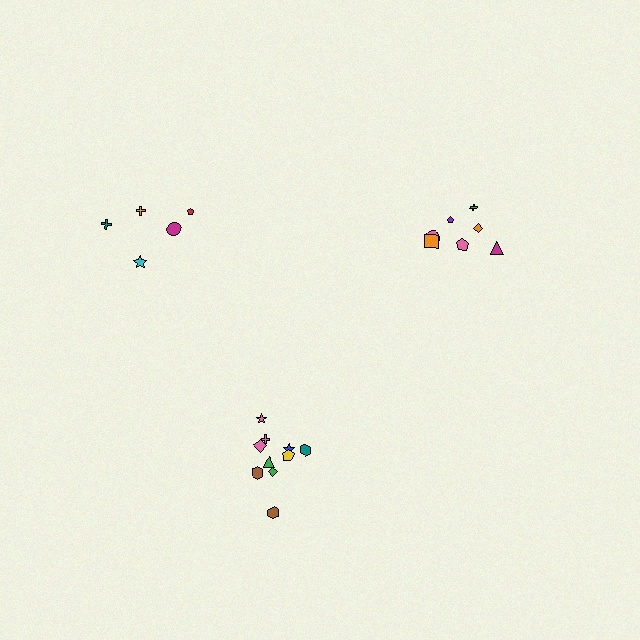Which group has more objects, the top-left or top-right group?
The top-right group.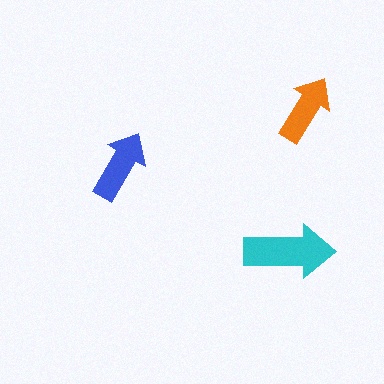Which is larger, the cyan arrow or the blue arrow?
The cyan one.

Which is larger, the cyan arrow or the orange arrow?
The cyan one.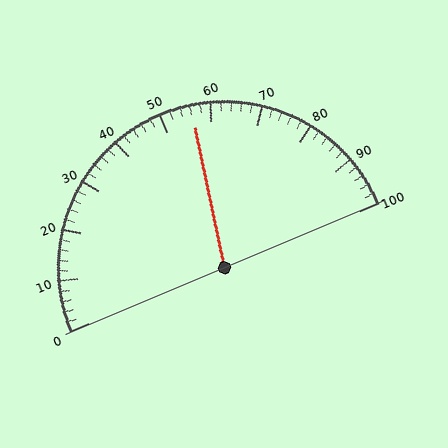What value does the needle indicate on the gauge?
The needle indicates approximately 56.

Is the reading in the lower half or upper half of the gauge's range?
The reading is in the upper half of the range (0 to 100).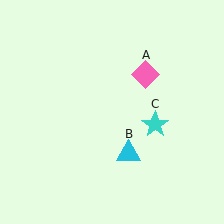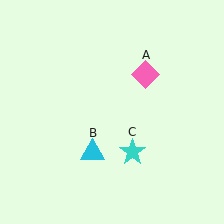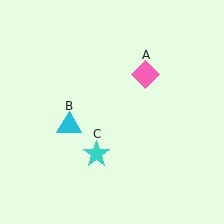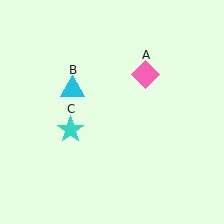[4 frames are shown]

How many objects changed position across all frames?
2 objects changed position: cyan triangle (object B), cyan star (object C).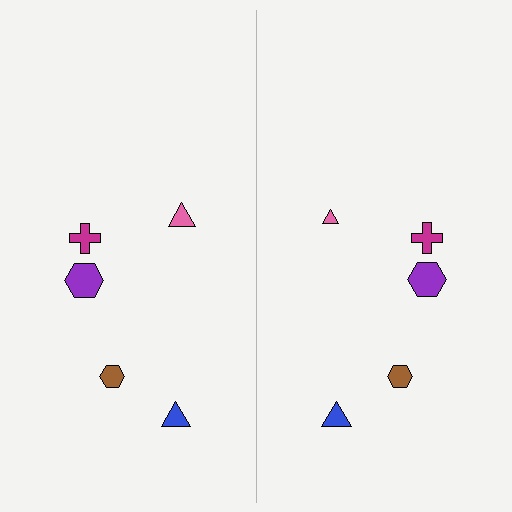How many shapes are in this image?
There are 10 shapes in this image.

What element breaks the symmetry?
The pink triangle on the right side has a different size than its mirror counterpart.